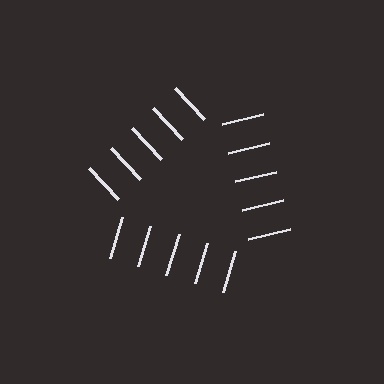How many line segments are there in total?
15 — 5 along each of the 3 edges.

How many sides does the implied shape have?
3 sides — the line-ends trace a triangle.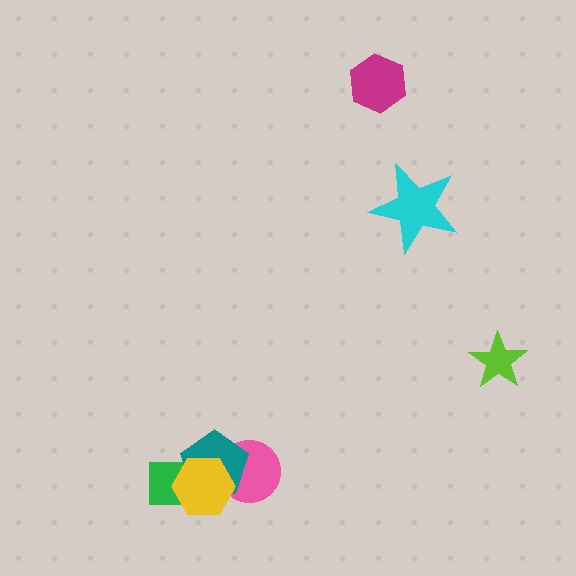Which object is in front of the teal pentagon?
The yellow hexagon is in front of the teal pentagon.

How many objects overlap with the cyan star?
0 objects overlap with the cyan star.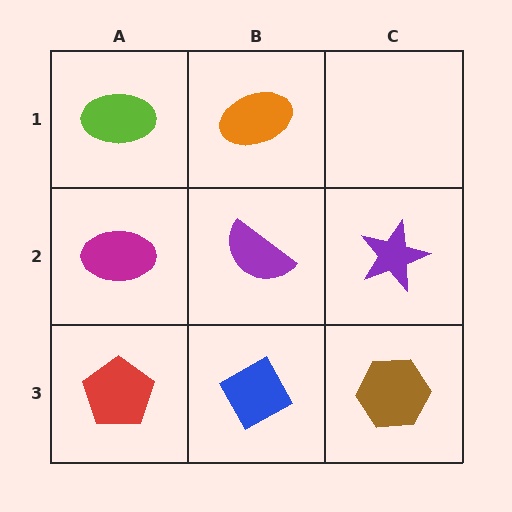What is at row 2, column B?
A purple semicircle.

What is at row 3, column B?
A blue diamond.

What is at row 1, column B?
An orange ellipse.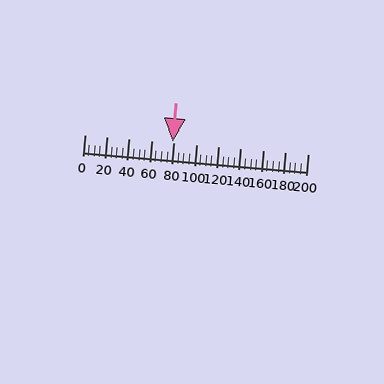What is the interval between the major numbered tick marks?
The major tick marks are spaced 20 units apart.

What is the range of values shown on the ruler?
The ruler shows values from 0 to 200.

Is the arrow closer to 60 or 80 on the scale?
The arrow is closer to 80.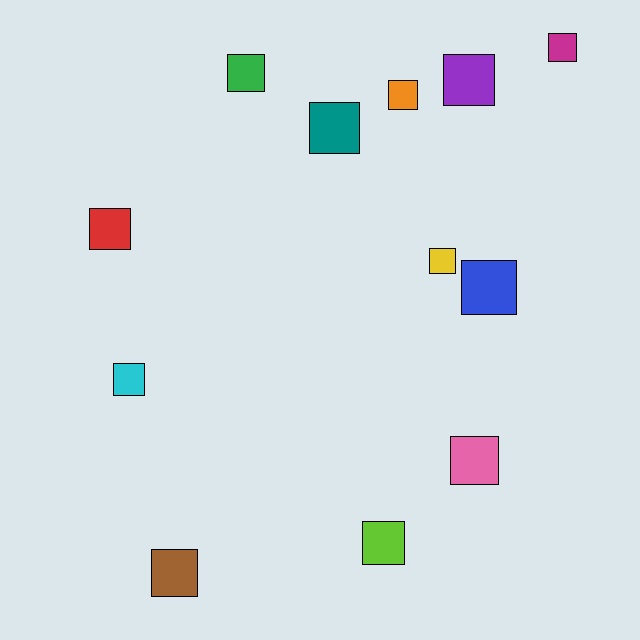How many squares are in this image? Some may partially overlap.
There are 12 squares.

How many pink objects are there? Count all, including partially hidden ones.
There is 1 pink object.